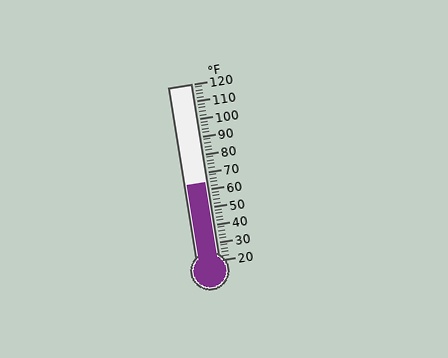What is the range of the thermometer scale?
The thermometer scale ranges from 20°F to 120°F.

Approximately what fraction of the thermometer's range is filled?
The thermometer is filled to approximately 45% of its range.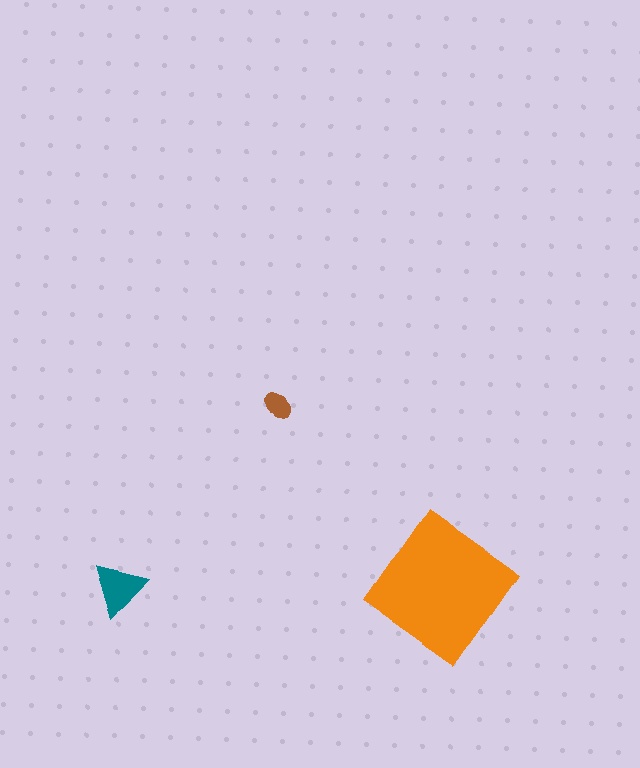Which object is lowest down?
The teal triangle is bottommost.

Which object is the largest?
The orange diamond.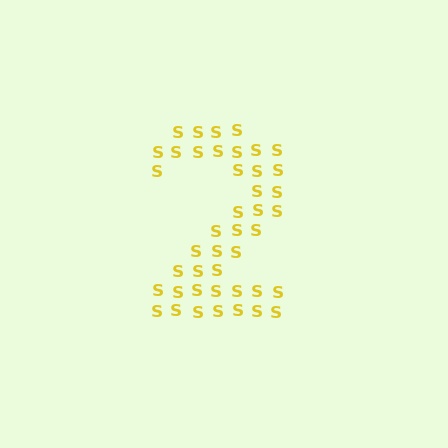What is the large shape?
The large shape is the digit 2.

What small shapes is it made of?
It is made of small letter S's.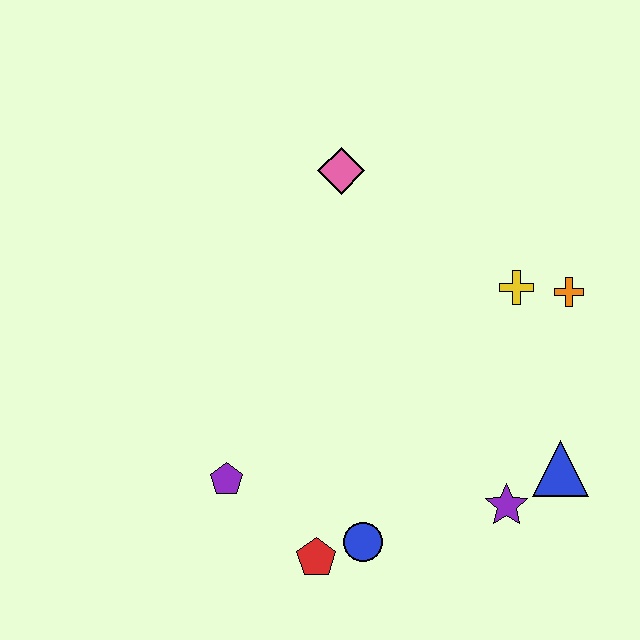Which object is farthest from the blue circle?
The pink diamond is farthest from the blue circle.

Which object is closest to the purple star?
The blue triangle is closest to the purple star.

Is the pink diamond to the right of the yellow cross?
No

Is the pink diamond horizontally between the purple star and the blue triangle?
No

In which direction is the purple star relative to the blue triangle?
The purple star is to the left of the blue triangle.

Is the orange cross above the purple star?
Yes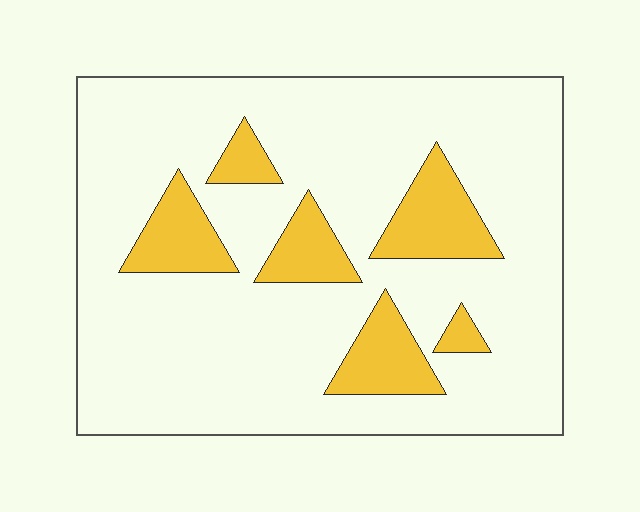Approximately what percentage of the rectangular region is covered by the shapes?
Approximately 20%.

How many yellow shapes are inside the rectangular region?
6.